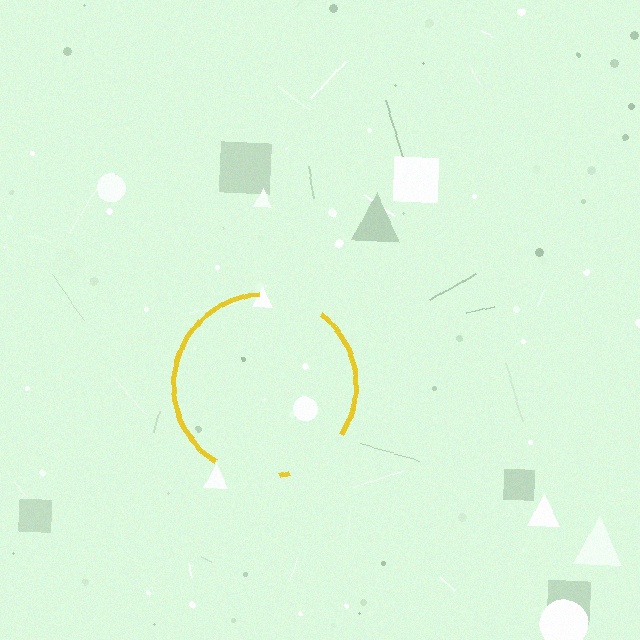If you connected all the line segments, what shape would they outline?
They would outline a circle.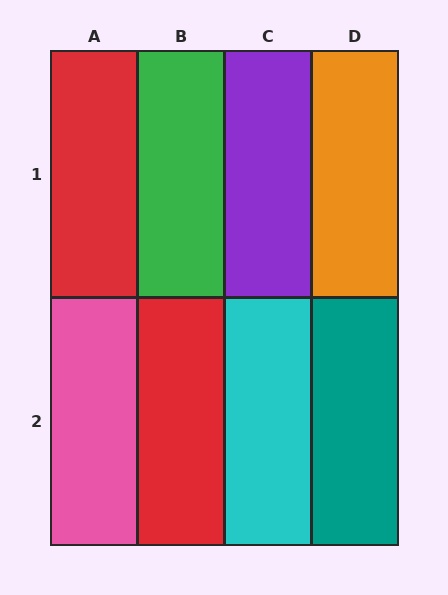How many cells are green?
1 cell is green.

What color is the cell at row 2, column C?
Cyan.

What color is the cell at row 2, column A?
Pink.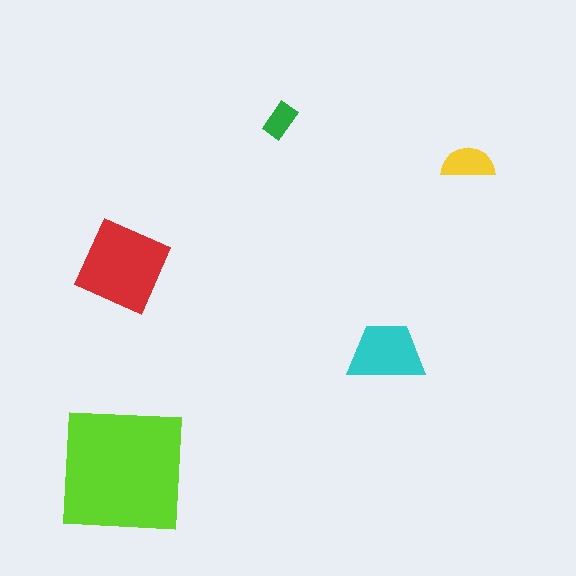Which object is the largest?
The lime square.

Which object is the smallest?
The green rectangle.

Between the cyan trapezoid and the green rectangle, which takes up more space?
The cyan trapezoid.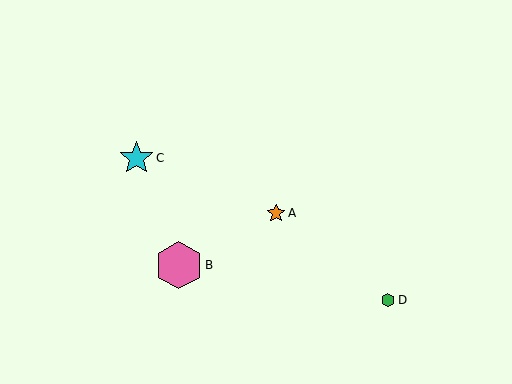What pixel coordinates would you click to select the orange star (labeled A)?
Click at (276, 213) to select the orange star A.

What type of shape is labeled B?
Shape B is a pink hexagon.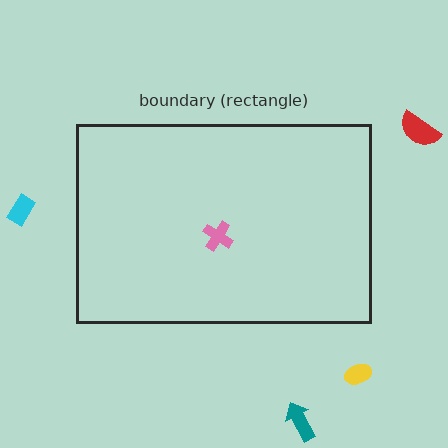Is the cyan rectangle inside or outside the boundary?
Outside.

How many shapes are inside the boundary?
1 inside, 4 outside.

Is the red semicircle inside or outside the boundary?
Outside.